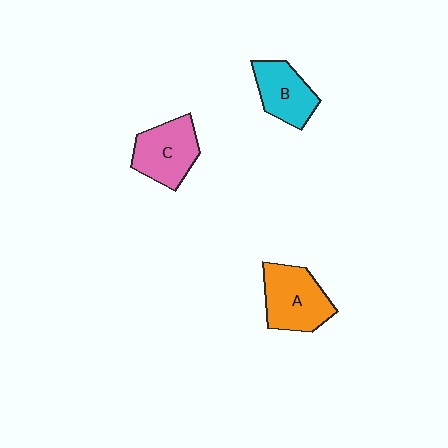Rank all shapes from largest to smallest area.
From largest to smallest: A (orange), C (pink), B (cyan).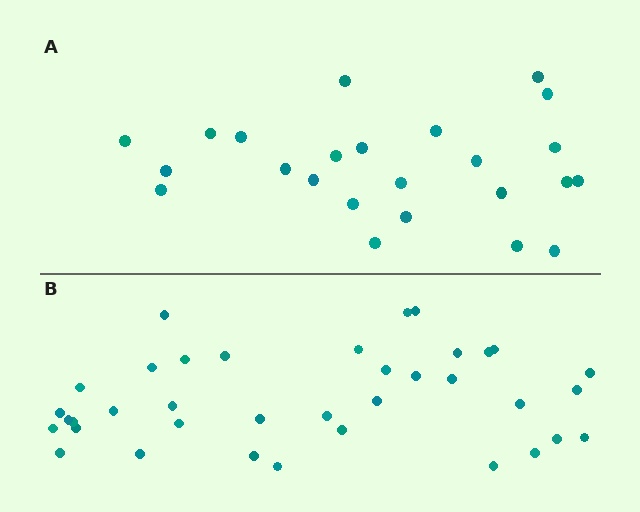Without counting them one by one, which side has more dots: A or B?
Region B (the bottom region) has more dots.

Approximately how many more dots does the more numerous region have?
Region B has approximately 15 more dots than region A.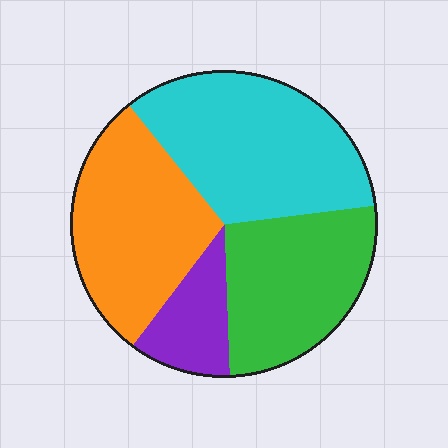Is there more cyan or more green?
Cyan.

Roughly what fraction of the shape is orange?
Orange takes up between a quarter and a half of the shape.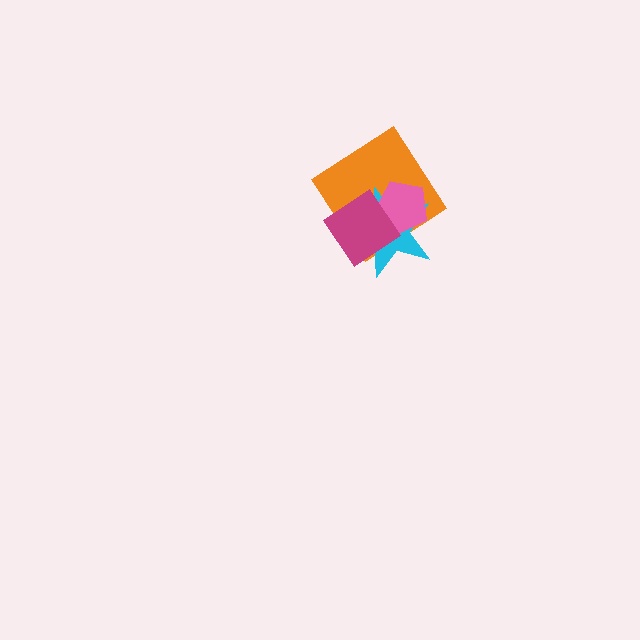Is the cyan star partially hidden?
Yes, it is partially covered by another shape.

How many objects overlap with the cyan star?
3 objects overlap with the cyan star.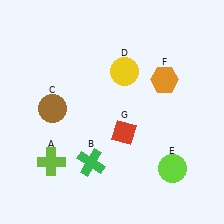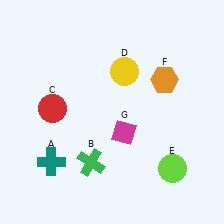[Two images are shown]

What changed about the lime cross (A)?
In Image 1, A is lime. In Image 2, it changed to teal.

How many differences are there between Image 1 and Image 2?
There are 3 differences between the two images.